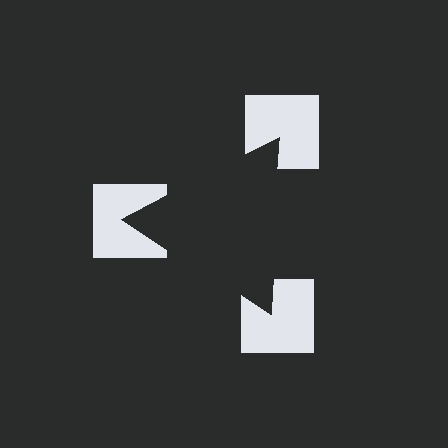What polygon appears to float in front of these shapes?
An illusory triangle — its edges are inferred from the aligned wedge cuts in the notched squares, not physically drawn.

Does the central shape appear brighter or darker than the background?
It typically appears slightly darker than the background, even though no actual brightness change is drawn.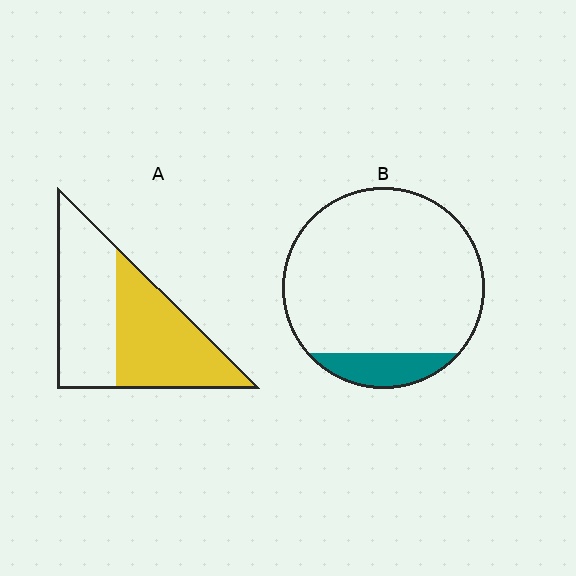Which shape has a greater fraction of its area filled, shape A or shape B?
Shape A.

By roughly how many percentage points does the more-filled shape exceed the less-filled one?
By roughly 40 percentage points (A over B).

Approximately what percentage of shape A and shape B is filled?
A is approximately 50% and B is approximately 10%.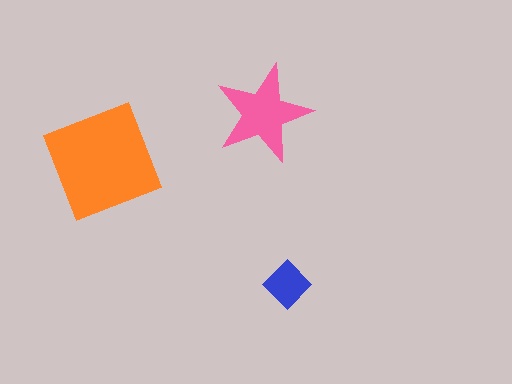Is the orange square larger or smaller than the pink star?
Larger.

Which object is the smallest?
The blue diamond.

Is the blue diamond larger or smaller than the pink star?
Smaller.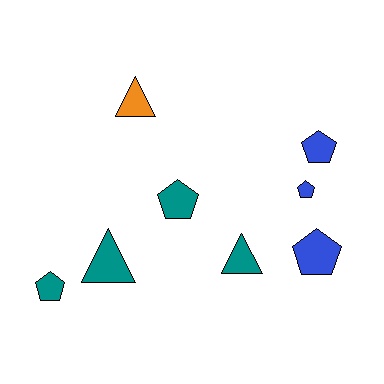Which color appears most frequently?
Teal, with 4 objects.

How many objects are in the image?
There are 8 objects.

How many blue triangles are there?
There are no blue triangles.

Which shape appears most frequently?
Pentagon, with 5 objects.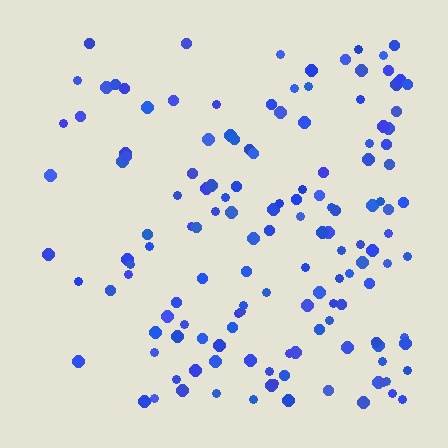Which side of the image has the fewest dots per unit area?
The left.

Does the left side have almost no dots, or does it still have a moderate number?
Still a moderate number, just noticeably fewer than the right.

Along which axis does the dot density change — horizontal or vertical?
Horizontal.